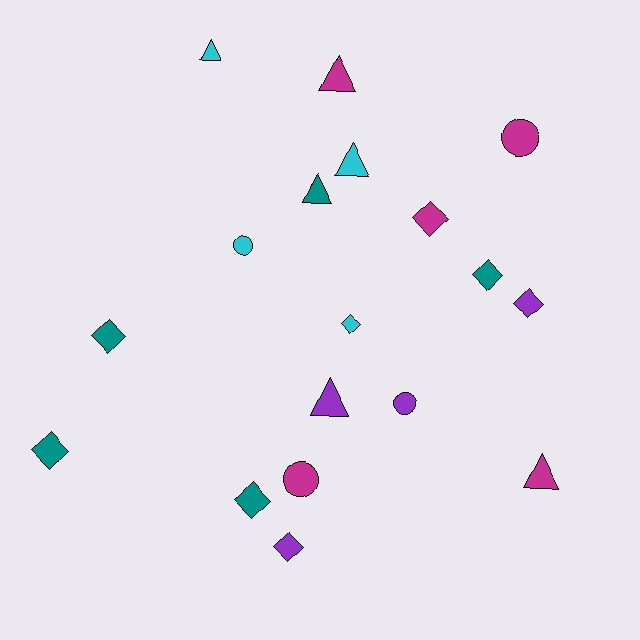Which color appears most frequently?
Magenta, with 5 objects.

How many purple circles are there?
There is 1 purple circle.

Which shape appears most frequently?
Diamond, with 8 objects.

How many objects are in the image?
There are 18 objects.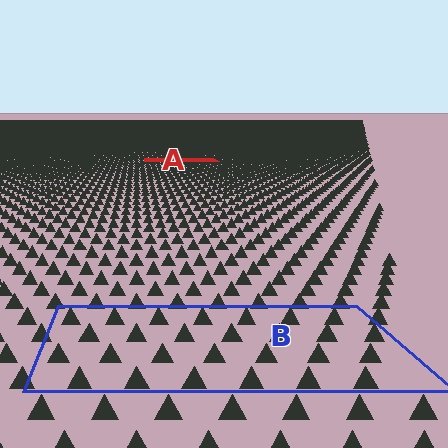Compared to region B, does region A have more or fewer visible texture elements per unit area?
Region A has more texture elements per unit area — they are packed more densely because it is farther away.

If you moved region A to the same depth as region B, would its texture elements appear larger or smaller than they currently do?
They would appear larger. At a closer depth, the same texture elements are projected at a bigger on-screen size.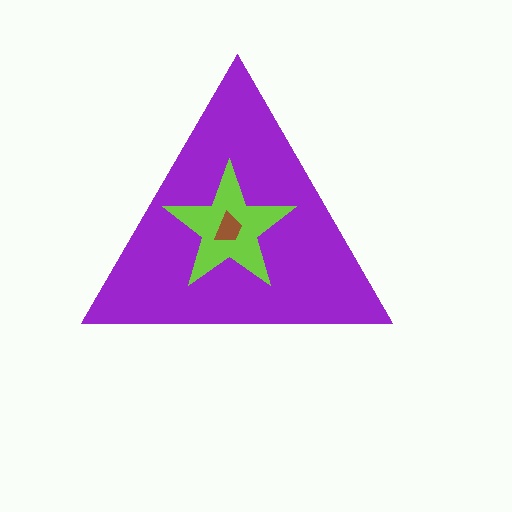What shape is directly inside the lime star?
The brown trapezoid.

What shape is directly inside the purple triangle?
The lime star.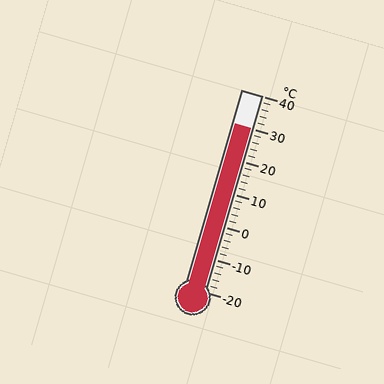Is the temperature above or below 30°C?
The temperature is at 30°C.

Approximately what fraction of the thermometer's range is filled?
The thermometer is filled to approximately 85% of its range.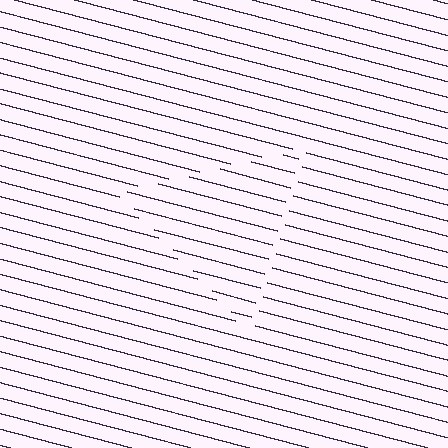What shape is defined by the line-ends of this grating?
An illusory triangle. The interior of the shape contains the same grating, shifted by half a period — the contour is defined by the phase discontinuity where line-ends from the inner and outer gratings abut.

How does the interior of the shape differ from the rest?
The interior of the shape contains the same grating, shifted by half a period — the contour is defined by the phase discontinuity where line-ends from the inner and outer gratings abut.